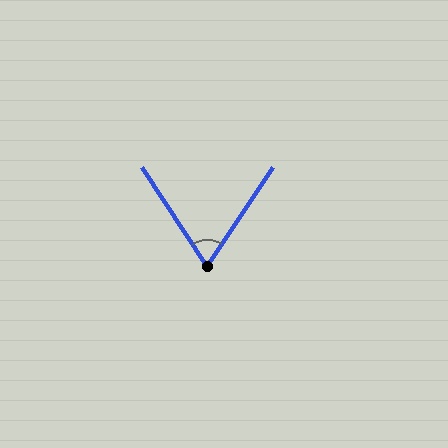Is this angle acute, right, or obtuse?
It is acute.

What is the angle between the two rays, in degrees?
Approximately 67 degrees.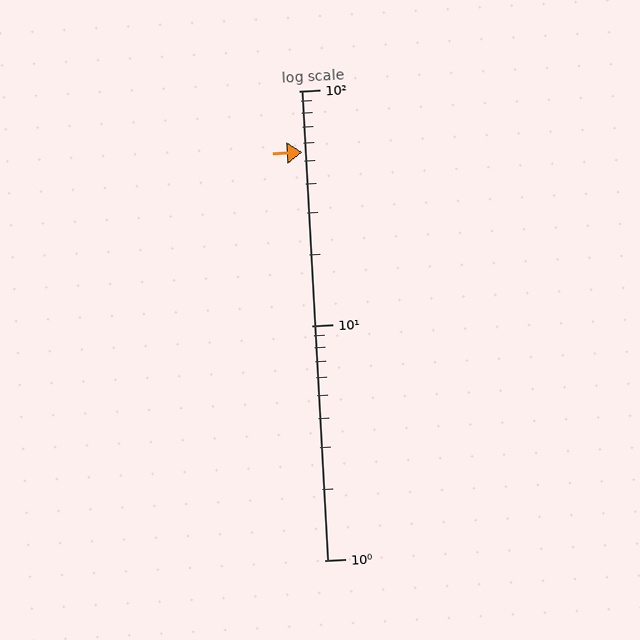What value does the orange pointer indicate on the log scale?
The pointer indicates approximately 55.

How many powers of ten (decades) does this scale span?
The scale spans 2 decades, from 1 to 100.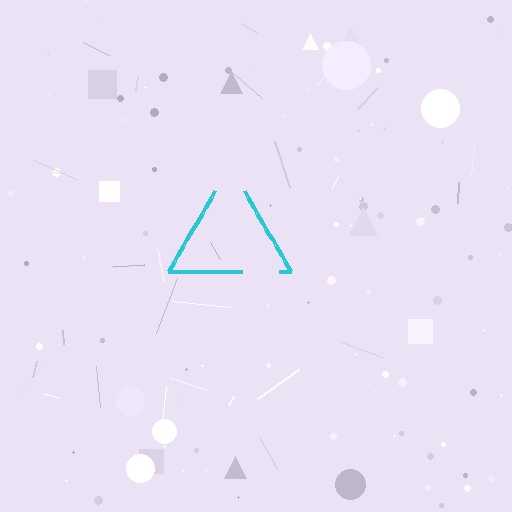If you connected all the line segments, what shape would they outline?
They would outline a triangle.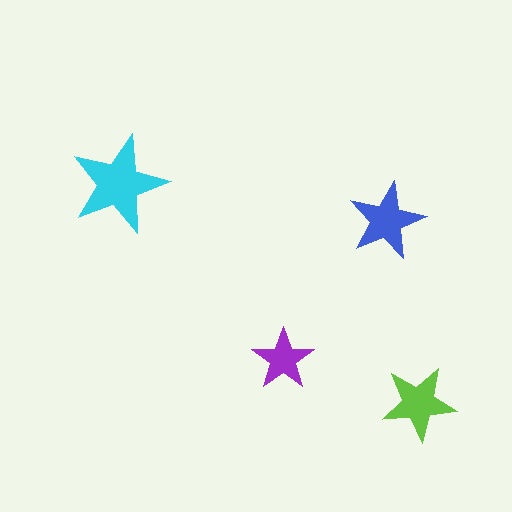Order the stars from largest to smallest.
the cyan one, the blue one, the lime one, the purple one.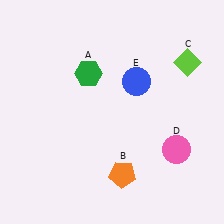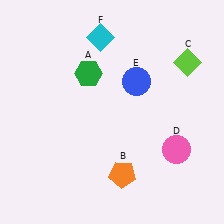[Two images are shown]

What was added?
A cyan diamond (F) was added in Image 2.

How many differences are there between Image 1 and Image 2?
There is 1 difference between the two images.